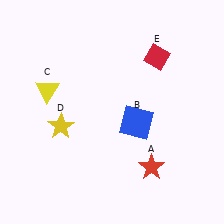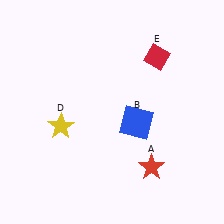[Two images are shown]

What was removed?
The yellow triangle (C) was removed in Image 2.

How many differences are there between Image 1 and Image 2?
There is 1 difference between the two images.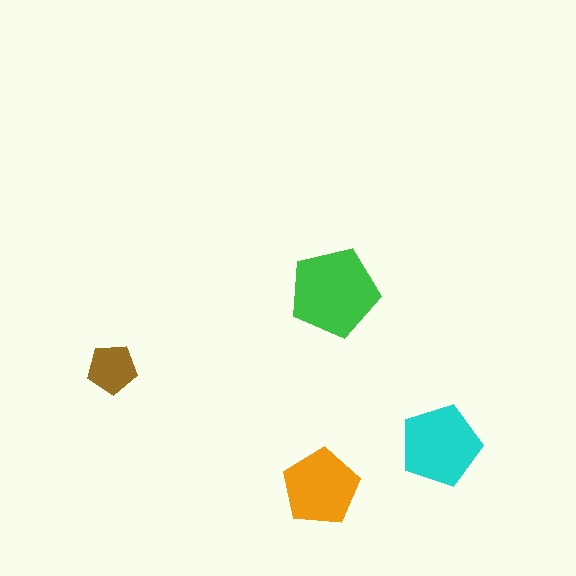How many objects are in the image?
There are 4 objects in the image.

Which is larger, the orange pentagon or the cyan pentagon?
The cyan one.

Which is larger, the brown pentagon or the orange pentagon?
The orange one.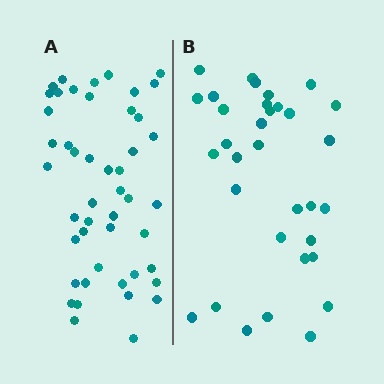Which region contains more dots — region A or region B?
Region A (the left region) has more dots.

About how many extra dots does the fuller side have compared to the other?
Region A has approximately 15 more dots than region B.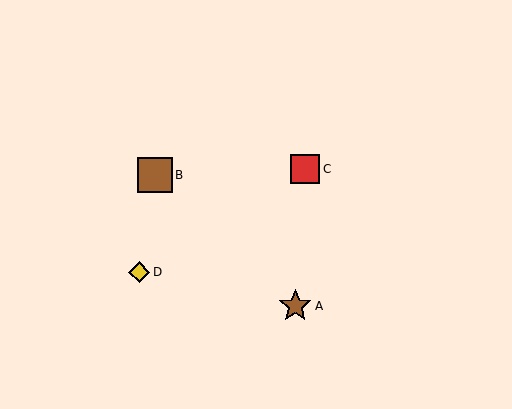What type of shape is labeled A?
Shape A is a brown star.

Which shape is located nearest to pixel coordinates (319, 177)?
The red square (labeled C) at (305, 169) is nearest to that location.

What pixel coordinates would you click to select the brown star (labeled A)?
Click at (295, 306) to select the brown star A.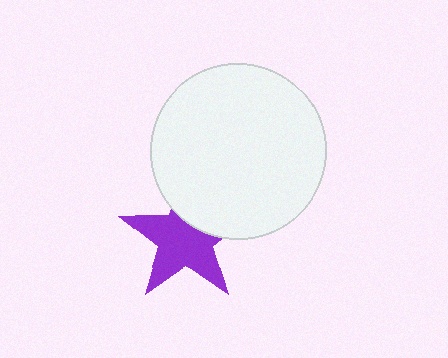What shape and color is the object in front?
The object in front is a white circle.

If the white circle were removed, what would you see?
You would see the complete purple star.